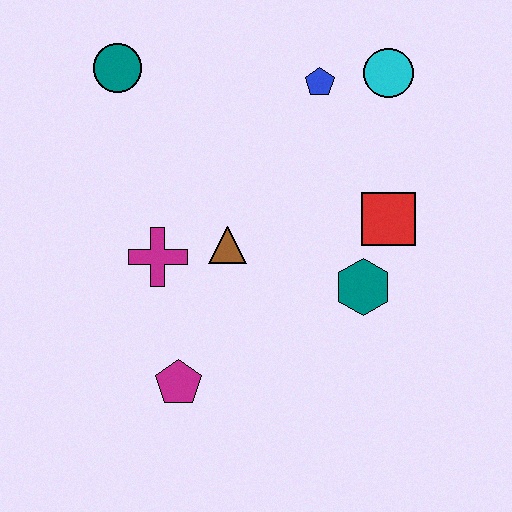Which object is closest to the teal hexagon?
The red square is closest to the teal hexagon.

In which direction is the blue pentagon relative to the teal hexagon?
The blue pentagon is above the teal hexagon.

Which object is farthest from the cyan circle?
The magenta pentagon is farthest from the cyan circle.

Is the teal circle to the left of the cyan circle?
Yes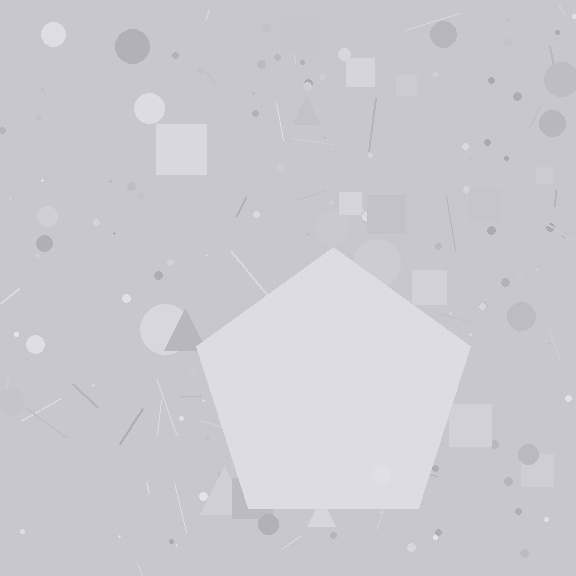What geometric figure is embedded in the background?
A pentagon is embedded in the background.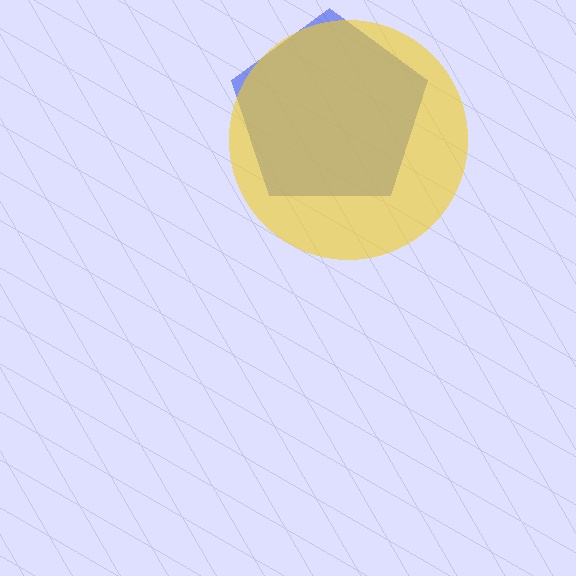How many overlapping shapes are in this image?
There are 2 overlapping shapes in the image.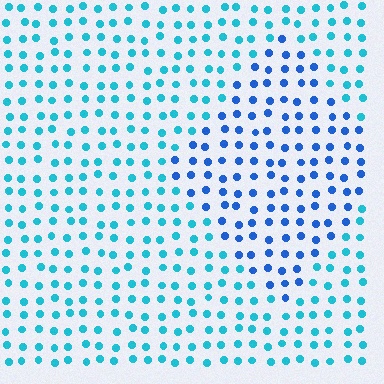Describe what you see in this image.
The image is filled with small cyan elements in a uniform arrangement. A diamond-shaped region is visible where the elements are tinted to a slightly different hue, forming a subtle color boundary.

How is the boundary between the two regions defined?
The boundary is defined purely by a slight shift in hue (about 32 degrees). Spacing, size, and orientation are identical on both sides.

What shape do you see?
I see a diamond.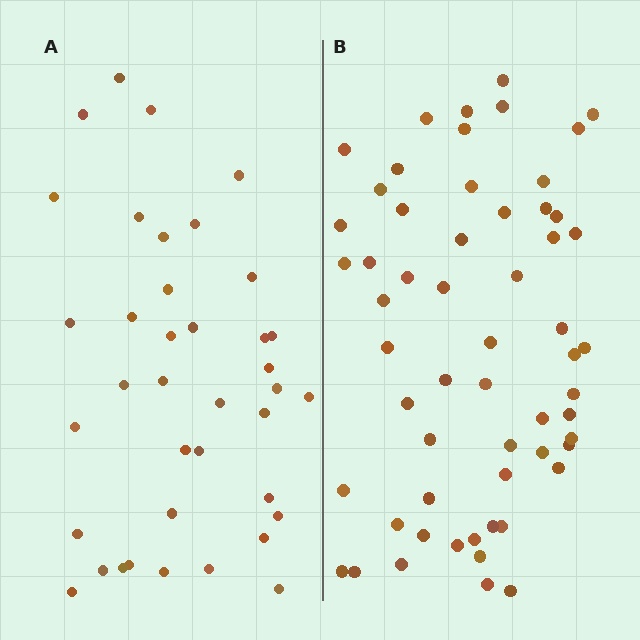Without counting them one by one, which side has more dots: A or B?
Region B (the right region) has more dots.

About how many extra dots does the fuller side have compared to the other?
Region B has approximately 20 more dots than region A.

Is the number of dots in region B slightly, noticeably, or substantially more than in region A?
Region B has substantially more. The ratio is roughly 1.5 to 1.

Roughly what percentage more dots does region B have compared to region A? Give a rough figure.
About 55% more.